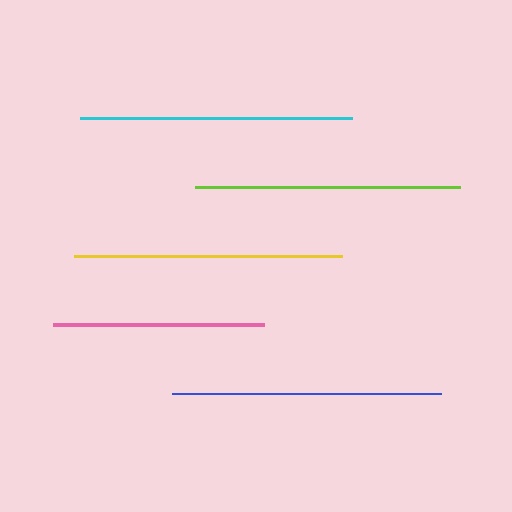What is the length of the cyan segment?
The cyan segment is approximately 272 pixels long.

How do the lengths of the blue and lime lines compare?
The blue and lime lines are approximately the same length.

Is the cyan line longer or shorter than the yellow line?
The cyan line is longer than the yellow line.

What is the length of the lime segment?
The lime segment is approximately 266 pixels long.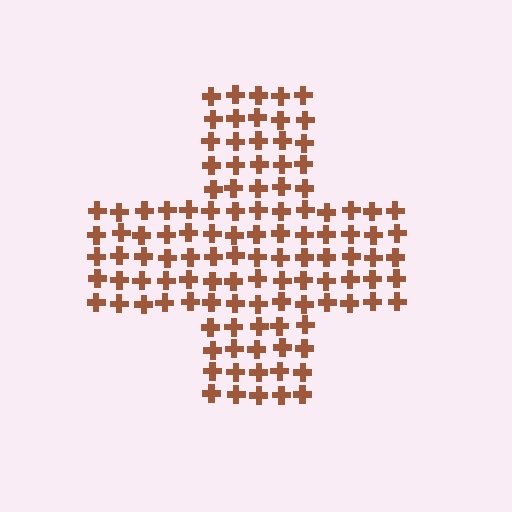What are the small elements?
The small elements are crosses.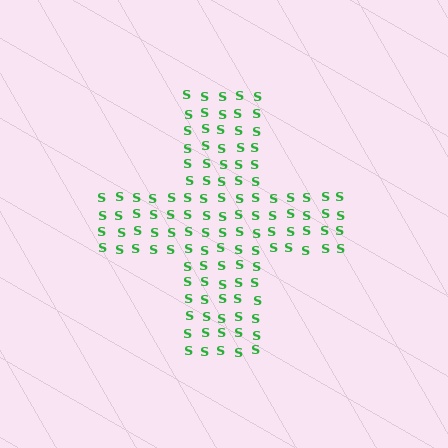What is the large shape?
The large shape is a cross.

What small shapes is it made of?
It is made of small letter S's.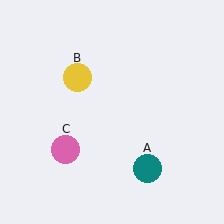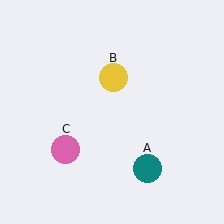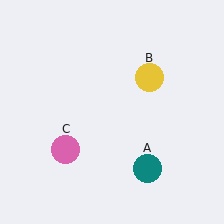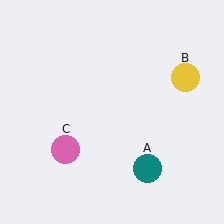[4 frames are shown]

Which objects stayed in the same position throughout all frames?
Teal circle (object A) and pink circle (object C) remained stationary.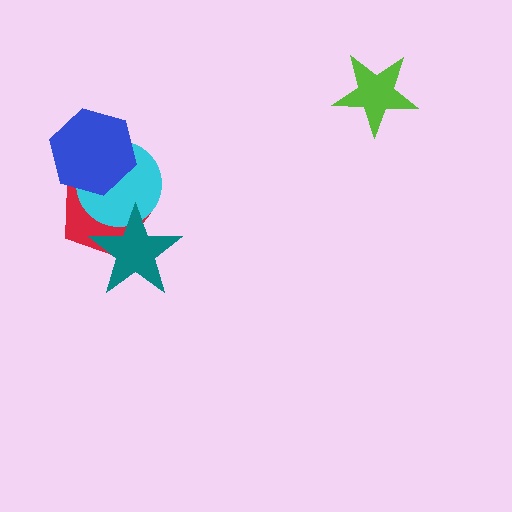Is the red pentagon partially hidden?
Yes, it is partially covered by another shape.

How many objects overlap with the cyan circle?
3 objects overlap with the cyan circle.